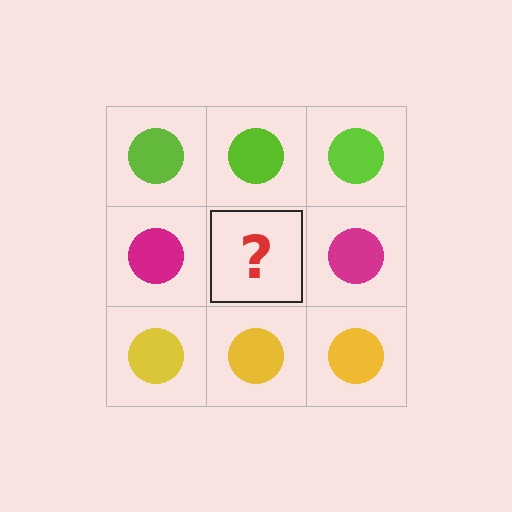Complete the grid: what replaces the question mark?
The question mark should be replaced with a magenta circle.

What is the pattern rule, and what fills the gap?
The rule is that each row has a consistent color. The gap should be filled with a magenta circle.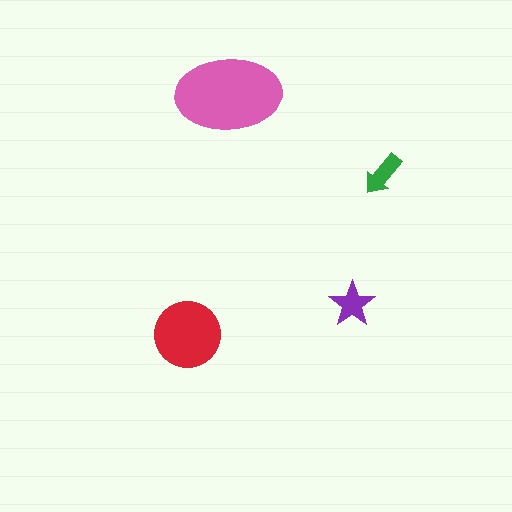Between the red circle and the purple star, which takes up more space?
The red circle.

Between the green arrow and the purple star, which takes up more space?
The purple star.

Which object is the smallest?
The green arrow.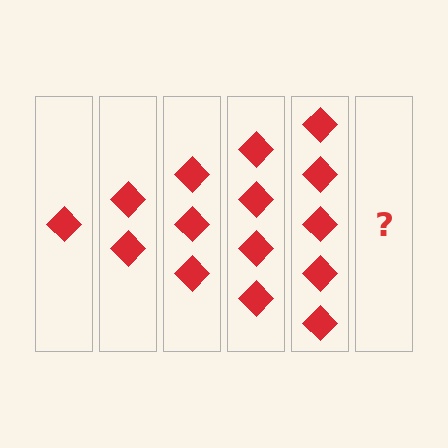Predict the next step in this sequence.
The next step is 6 diamonds.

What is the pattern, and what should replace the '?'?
The pattern is that each step adds one more diamond. The '?' should be 6 diamonds.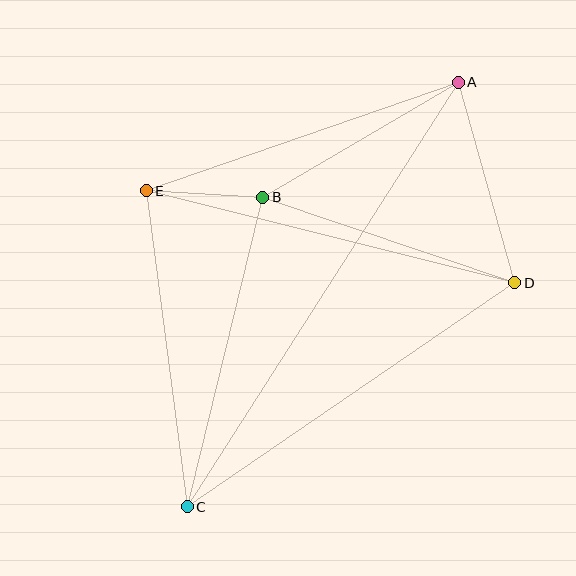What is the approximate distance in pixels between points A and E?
The distance between A and E is approximately 331 pixels.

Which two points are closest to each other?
Points B and E are closest to each other.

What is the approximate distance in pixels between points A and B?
The distance between A and B is approximately 227 pixels.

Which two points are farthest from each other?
Points A and C are farthest from each other.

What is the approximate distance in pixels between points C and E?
The distance between C and E is approximately 319 pixels.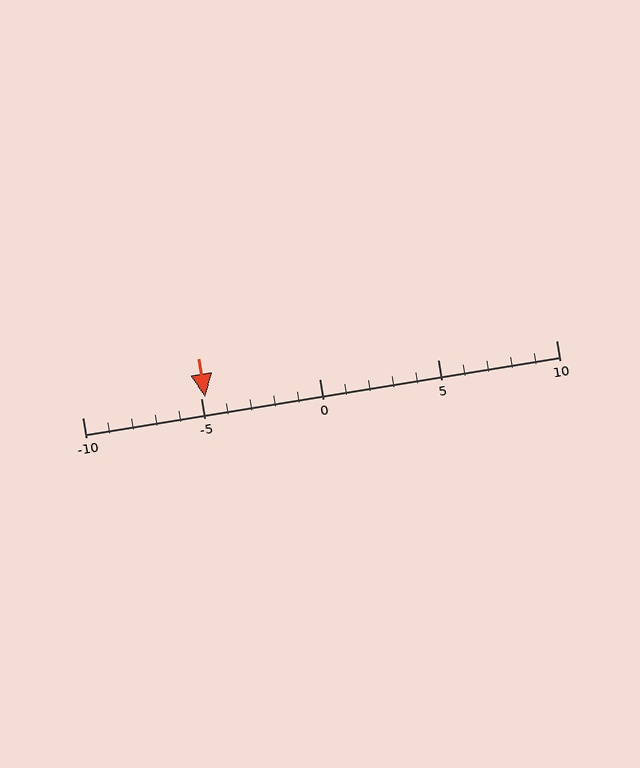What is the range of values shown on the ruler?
The ruler shows values from -10 to 10.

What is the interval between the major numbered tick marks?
The major tick marks are spaced 5 units apart.